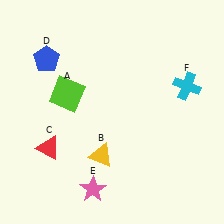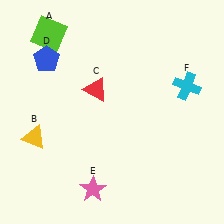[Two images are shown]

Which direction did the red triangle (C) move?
The red triangle (C) moved up.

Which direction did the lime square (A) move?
The lime square (A) moved up.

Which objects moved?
The objects that moved are: the lime square (A), the yellow triangle (B), the red triangle (C).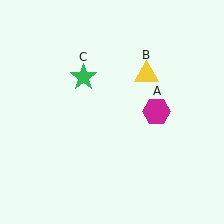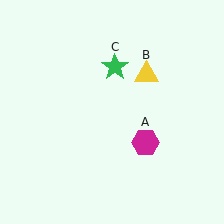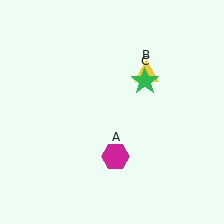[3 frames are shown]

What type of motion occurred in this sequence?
The magenta hexagon (object A), green star (object C) rotated clockwise around the center of the scene.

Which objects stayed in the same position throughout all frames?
Yellow triangle (object B) remained stationary.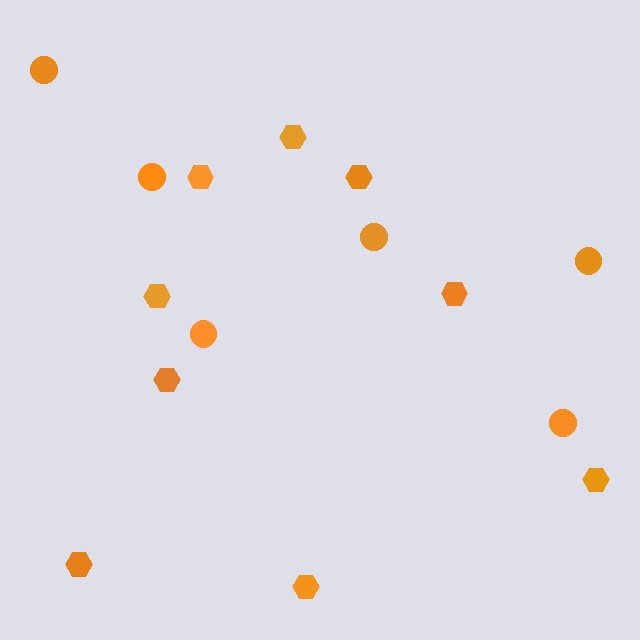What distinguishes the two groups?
There are 2 groups: one group of circles (6) and one group of hexagons (9).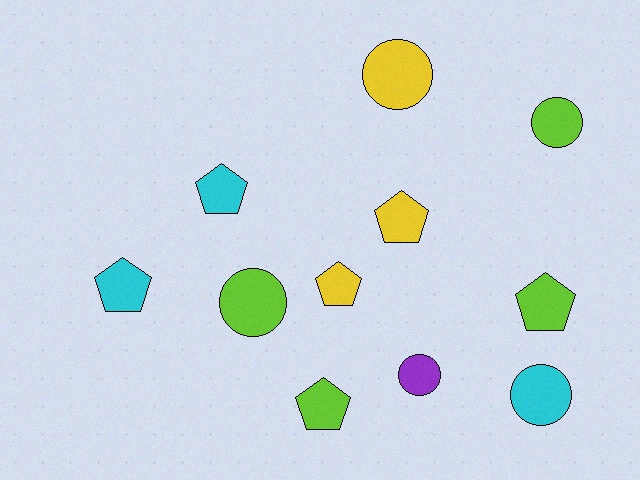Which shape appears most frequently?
Pentagon, with 6 objects.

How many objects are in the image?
There are 11 objects.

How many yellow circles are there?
There is 1 yellow circle.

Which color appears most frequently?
Lime, with 4 objects.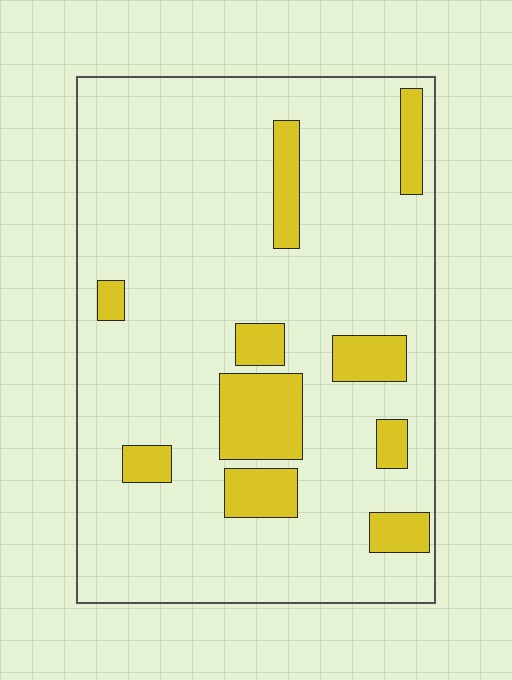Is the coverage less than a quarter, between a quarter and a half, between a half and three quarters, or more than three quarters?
Less than a quarter.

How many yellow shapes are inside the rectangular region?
10.